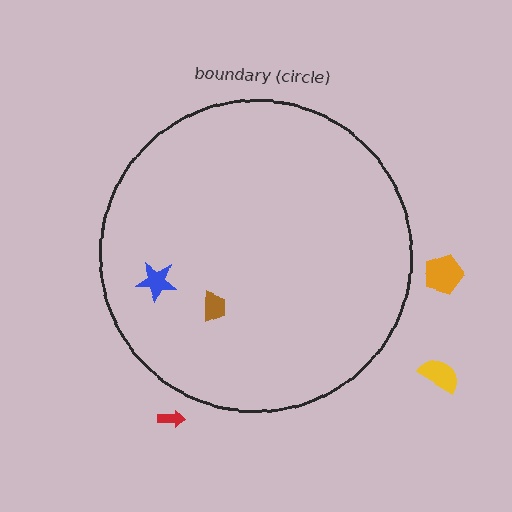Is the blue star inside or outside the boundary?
Inside.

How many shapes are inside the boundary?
2 inside, 3 outside.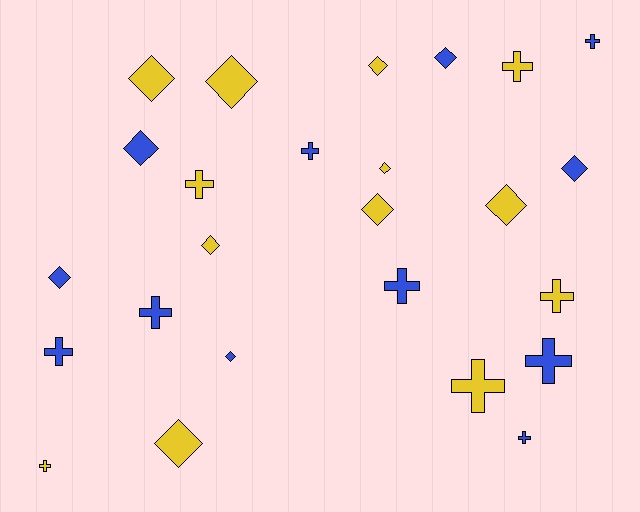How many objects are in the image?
There are 25 objects.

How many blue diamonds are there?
There are 5 blue diamonds.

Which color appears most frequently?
Yellow, with 13 objects.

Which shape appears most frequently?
Diamond, with 13 objects.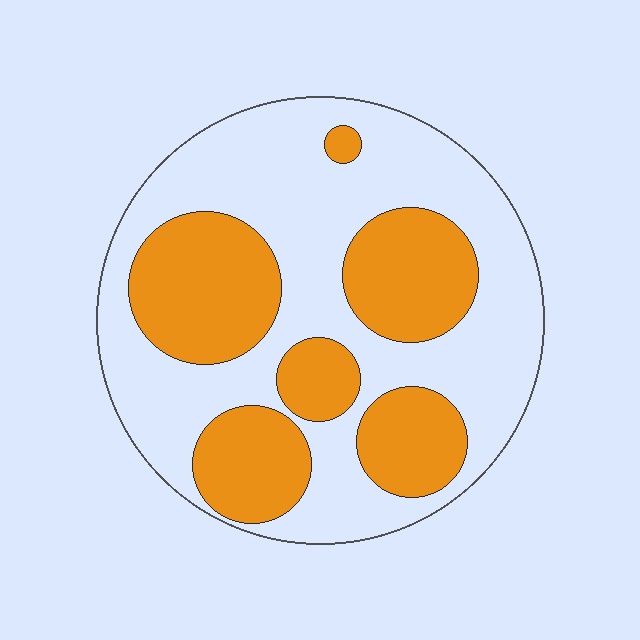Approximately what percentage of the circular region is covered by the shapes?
Approximately 40%.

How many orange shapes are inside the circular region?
6.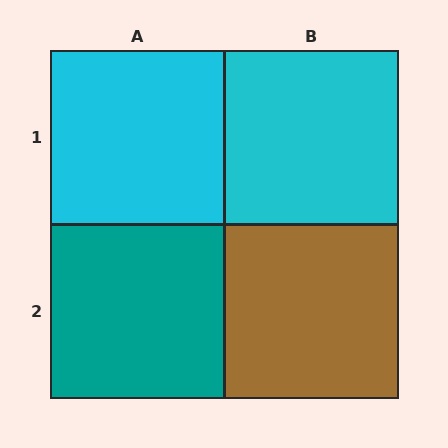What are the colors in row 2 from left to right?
Teal, brown.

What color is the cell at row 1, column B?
Cyan.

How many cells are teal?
1 cell is teal.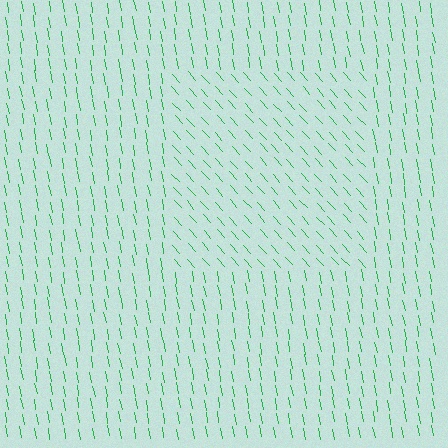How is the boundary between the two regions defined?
The boundary is defined purely by a change in line orientation (approximately 32 degrees difference). All lines are the same color and thickness.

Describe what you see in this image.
The image is filled with small green line segments. A rectangle region in the image has lines oriented differently from the surrounding lines, creating a visible texture boundary.